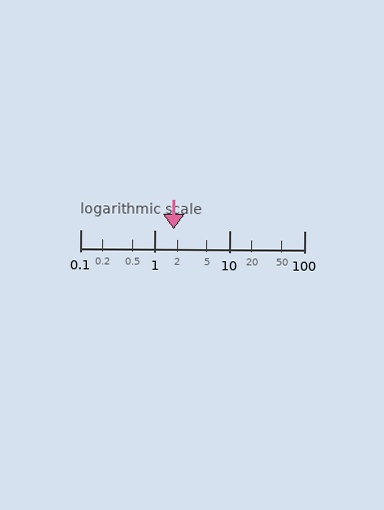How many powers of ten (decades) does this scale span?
The scale spans 3 decades, from 0.1 to 100.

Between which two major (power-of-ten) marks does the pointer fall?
The pointer is between 1 and 10.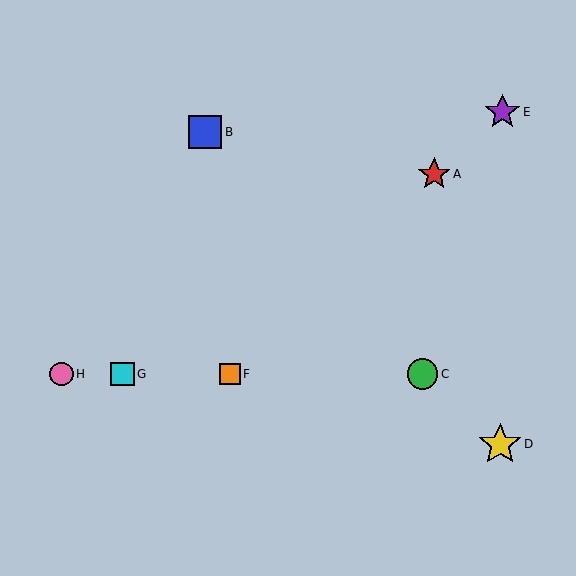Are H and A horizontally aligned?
No, H is at y≈374 and A is at y≈174.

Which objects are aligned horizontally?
Objects C, F, G, H are aligned horizontally.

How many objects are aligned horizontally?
4 objects (C, F, G, H) are aligned horizontally.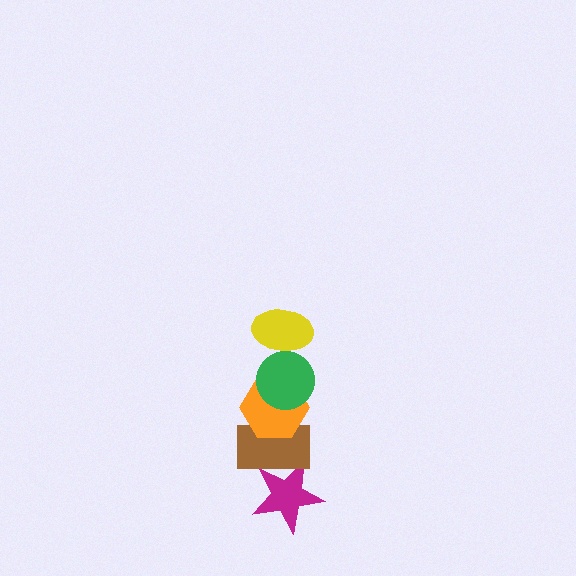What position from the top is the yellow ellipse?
The yellow ellipse is 1st from the top.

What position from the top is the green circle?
The green circle is 2nd from the top.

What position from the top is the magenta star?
The magenta star is 5th from the top.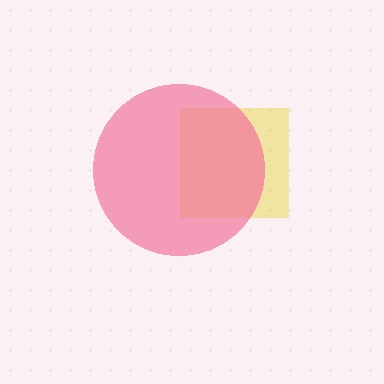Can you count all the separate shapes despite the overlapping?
Yes, there are 2 separate shapes.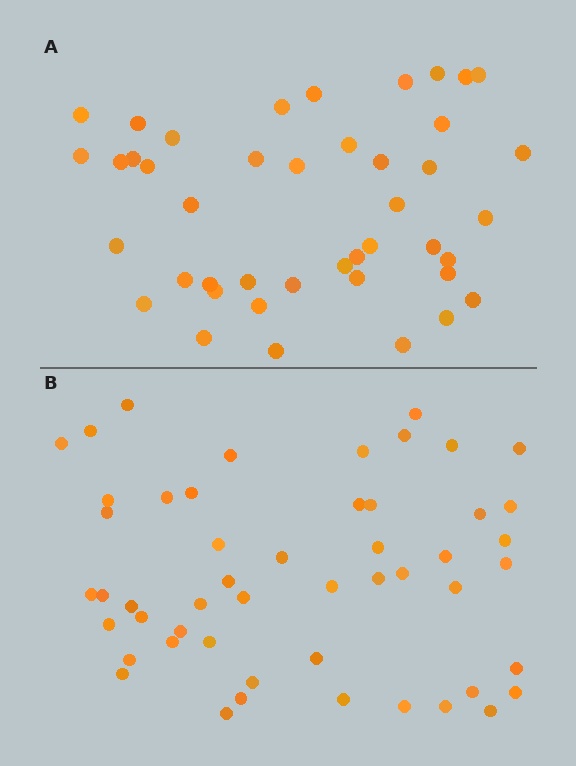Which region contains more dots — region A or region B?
Region B (the bottom region) has more dots.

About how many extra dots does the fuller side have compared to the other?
Region B has roughly 8 or so more dots than region A.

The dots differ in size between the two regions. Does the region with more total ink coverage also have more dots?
No. Region A has more total ink coverage because its dots are larger, but region B actually contains more individual dots. Total area can be misleading — the number of items is what matters here.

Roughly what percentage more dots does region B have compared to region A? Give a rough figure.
About 20% more.